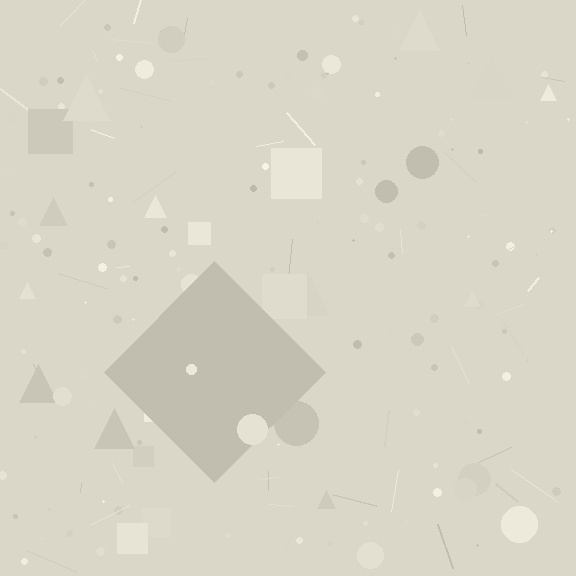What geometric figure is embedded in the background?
A diamond is embedded in the background.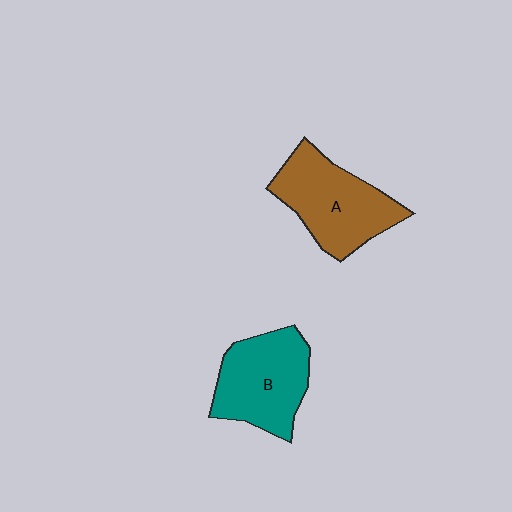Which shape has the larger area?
Shape A (brown).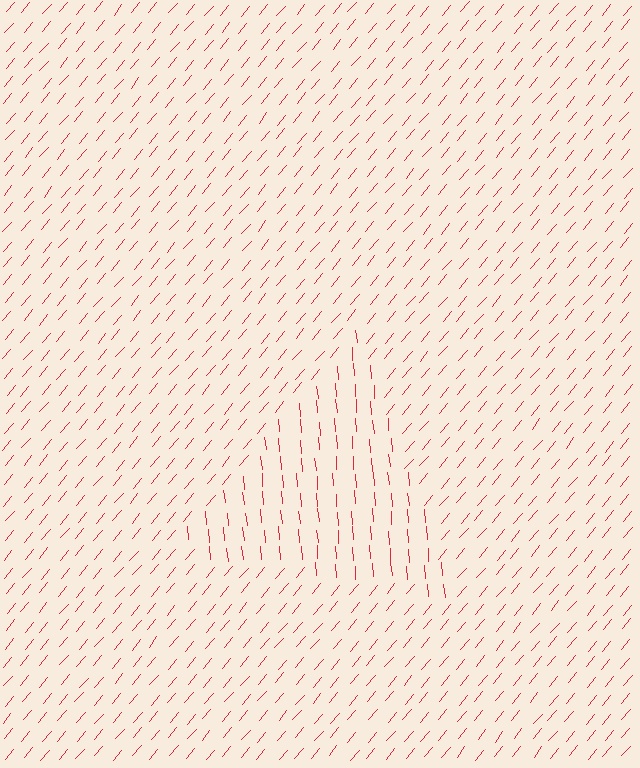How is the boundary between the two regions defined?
The boundary is defined purely by a change in line orientation (approximately 45 degrees difference). All lines are the same color and thickness.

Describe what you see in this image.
The image is filled with small red line segments. A triangle region in the image has lines oriented differently from the surrounding lines, creating a visible texture boundary.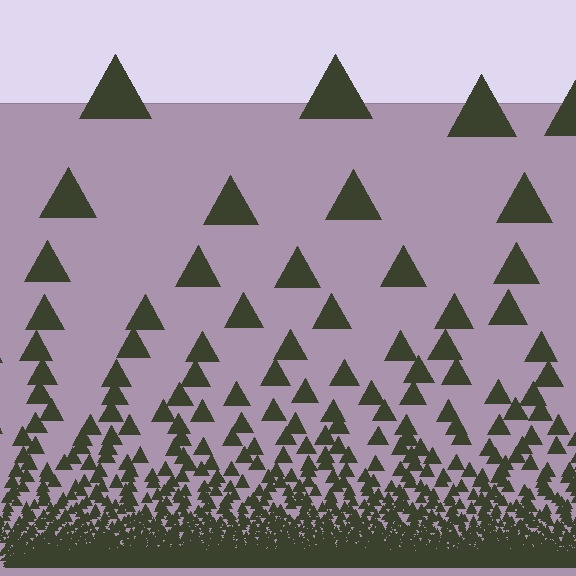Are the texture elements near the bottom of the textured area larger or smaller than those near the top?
Smaller. The gradient is inverted — elements near the bottom are smaller and denser.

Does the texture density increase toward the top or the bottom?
Density increases toward the bottom.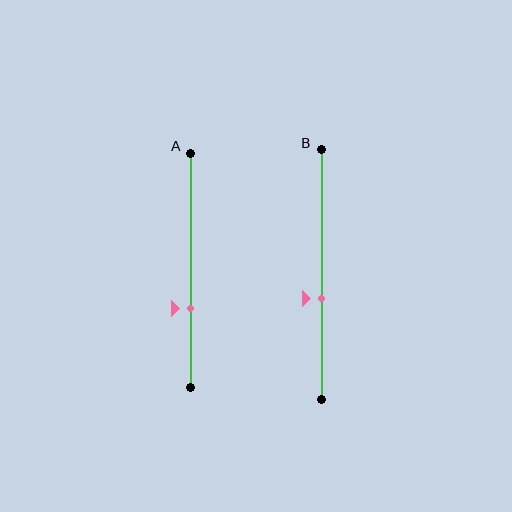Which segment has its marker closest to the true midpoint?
Segment B has its marker closest to the true midpoint.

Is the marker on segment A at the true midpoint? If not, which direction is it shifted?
No, the marker on segment A is shifted downward by about 16% of the segment length.